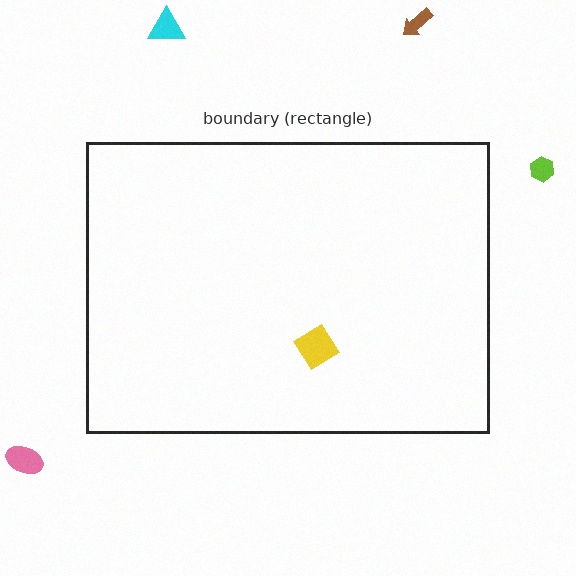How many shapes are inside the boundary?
1 inside, 4 outside.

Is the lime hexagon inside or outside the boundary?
Outside.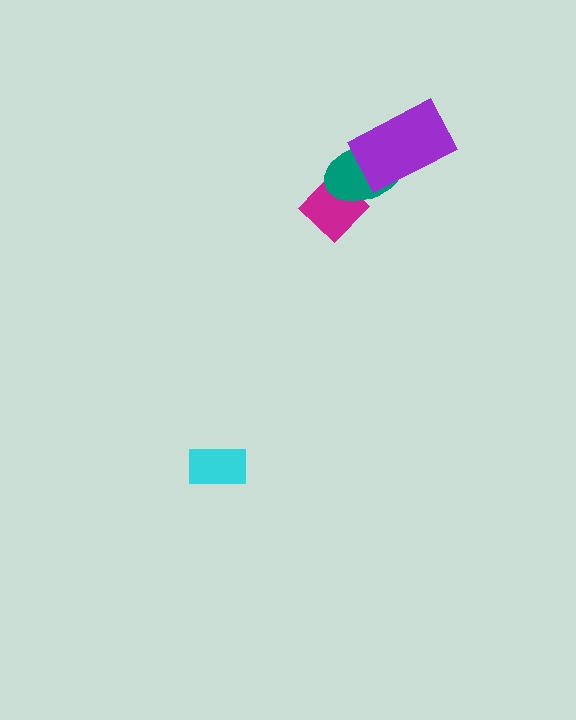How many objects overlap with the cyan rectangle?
0 objects overlap with the cyan rectangle.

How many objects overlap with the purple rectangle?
1 object overlaps with the purple rectangle.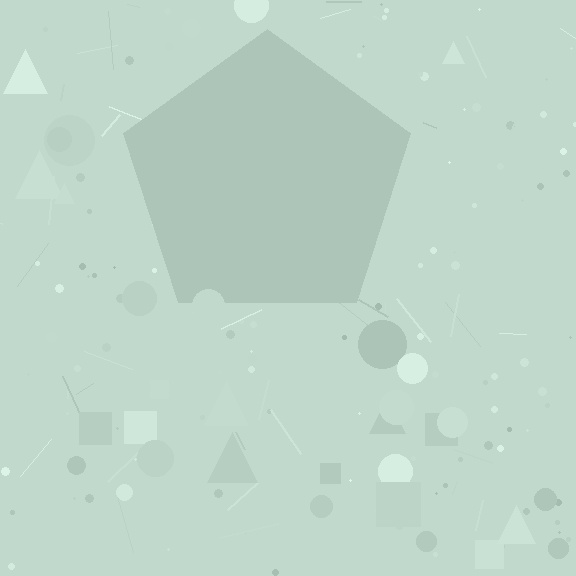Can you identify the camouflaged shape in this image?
The camouflaged shape is a pentagon.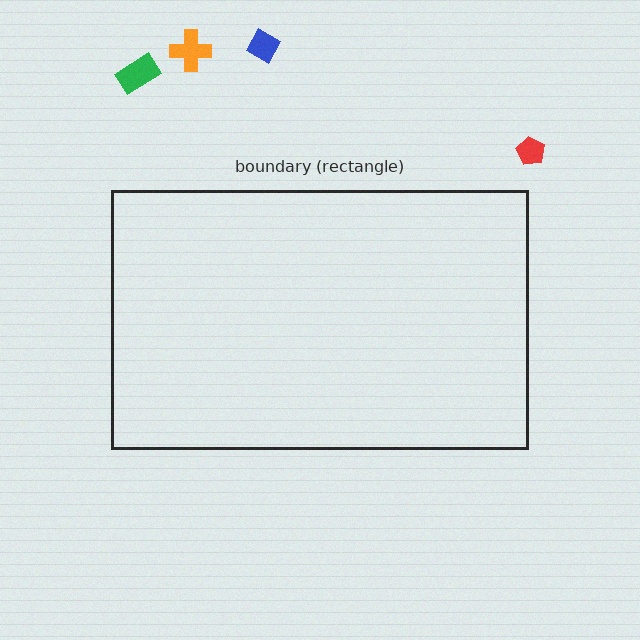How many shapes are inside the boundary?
0 inside, 4 outside.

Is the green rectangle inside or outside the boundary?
Outside.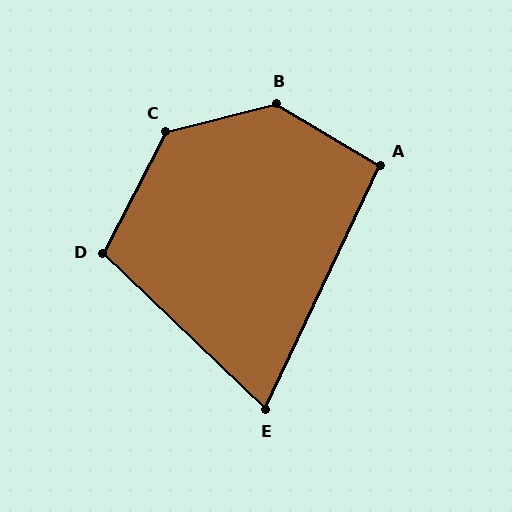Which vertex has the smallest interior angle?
E, at approximately 71 degrees.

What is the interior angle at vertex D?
Approximately 106 degrees (obtuse).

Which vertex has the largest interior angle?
B, at approximately 135 degrees.